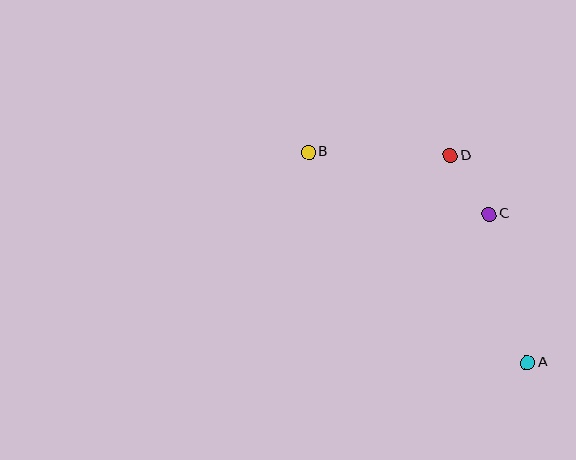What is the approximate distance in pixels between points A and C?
The distance between A and C is approximately 153 pixels.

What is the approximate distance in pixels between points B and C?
The distance between B and C is approximately 191 pixels.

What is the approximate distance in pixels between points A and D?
The distance between A and D is approximately 221 pixels.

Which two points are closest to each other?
Points C and D are closest to each other.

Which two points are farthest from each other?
Points A and B are farthest from each other.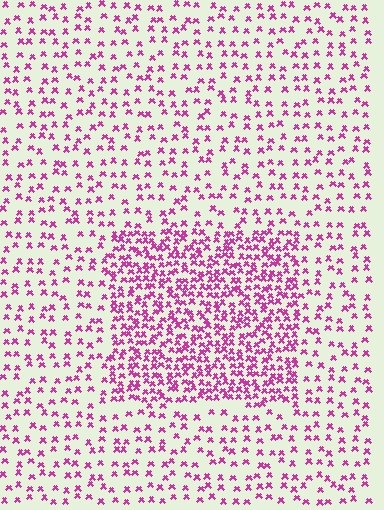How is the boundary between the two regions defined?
The boundary is defined by a change in element density (approximately 2.3x ratio). All elements are the same color, size, and shape.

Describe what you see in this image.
The image contains small magenta elements arranged at two different densities. A rectangle-shaped region is visible where the elements are more densely packed than the surrounding area.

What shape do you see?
I see a rectangle.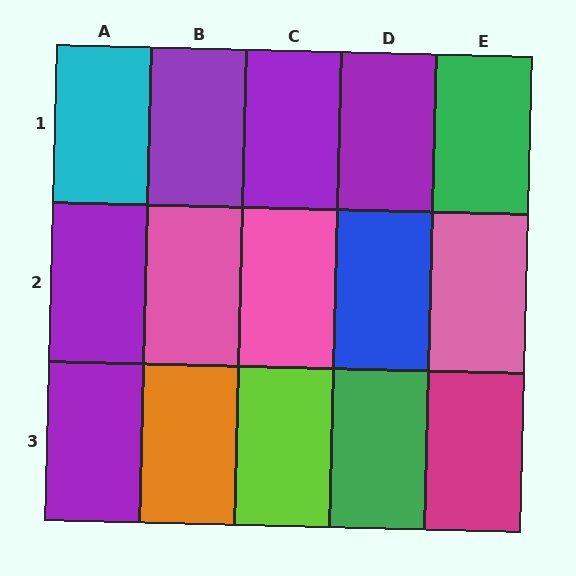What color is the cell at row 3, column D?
Green.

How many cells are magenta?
1 cell is magenta.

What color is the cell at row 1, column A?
Cyan.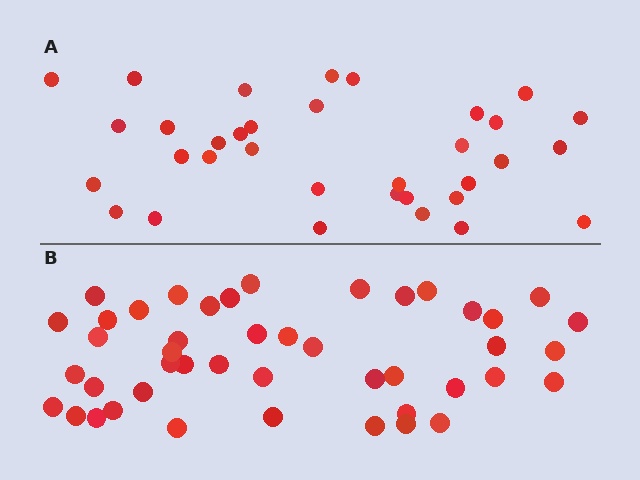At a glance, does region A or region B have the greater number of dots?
Region B (the bottom region) has more dots.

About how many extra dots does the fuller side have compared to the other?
Region B has roughly 12 or so more dots than region A.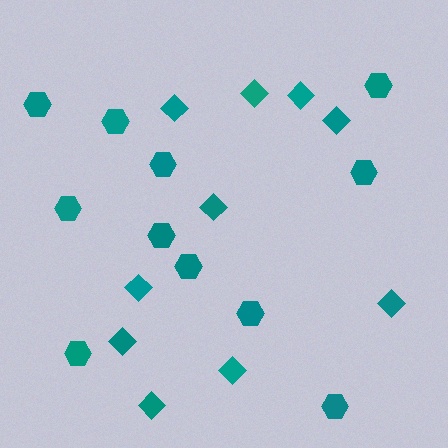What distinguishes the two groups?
There are 2 groups: one group of hexagons (11) and one group of diamonds (10).